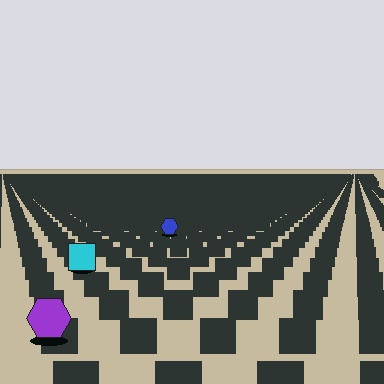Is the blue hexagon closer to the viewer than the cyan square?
No. The cyan square is closer — you can tell from the texture gradient: the ground texture is coarser near it.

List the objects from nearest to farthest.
From nearest to farthest: the purple hexagon, the cyan square, the blue hexagon.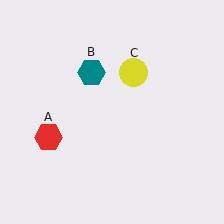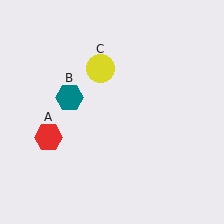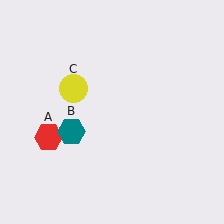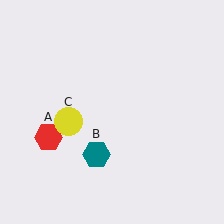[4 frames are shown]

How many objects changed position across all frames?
2 objects changed position: teal hexagon (object B), yellow circle (object C).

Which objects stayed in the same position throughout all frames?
Red hexagon (object A) remained stationary.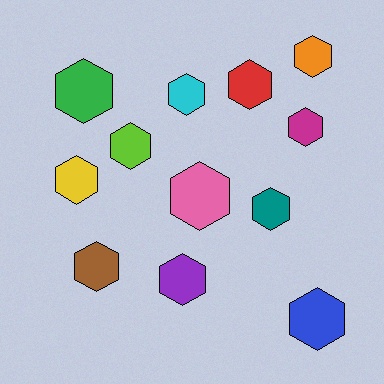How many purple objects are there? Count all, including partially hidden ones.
There is 1 purple object.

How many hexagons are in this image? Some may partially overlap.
There are 12 hexagons.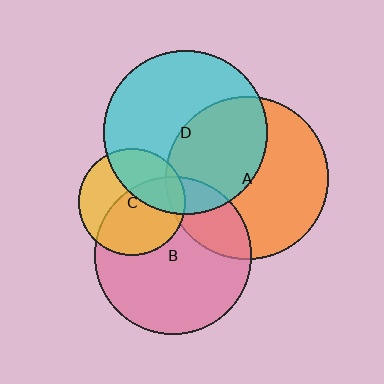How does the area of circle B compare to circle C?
Approximately 2.2 times.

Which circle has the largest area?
Circle D (cyan).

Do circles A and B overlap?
Yes.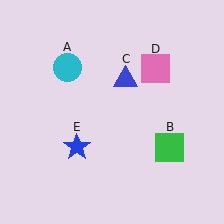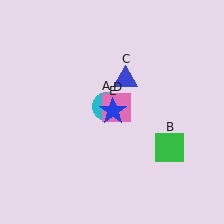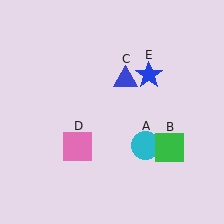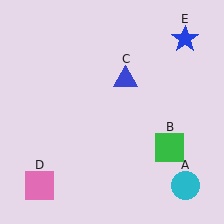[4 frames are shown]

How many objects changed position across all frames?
3 objects changed position: cyan circle (object A), pink square (object D), blue star (object E).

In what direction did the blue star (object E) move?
The blue star (object E) moved up and to the right.